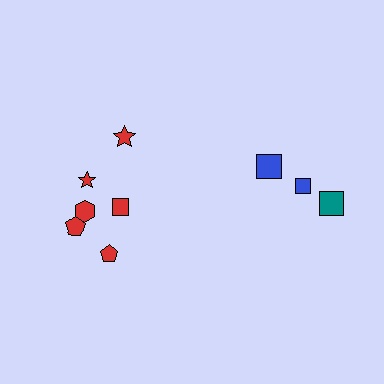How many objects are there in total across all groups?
There are 9 objects.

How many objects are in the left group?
There are 6 objects.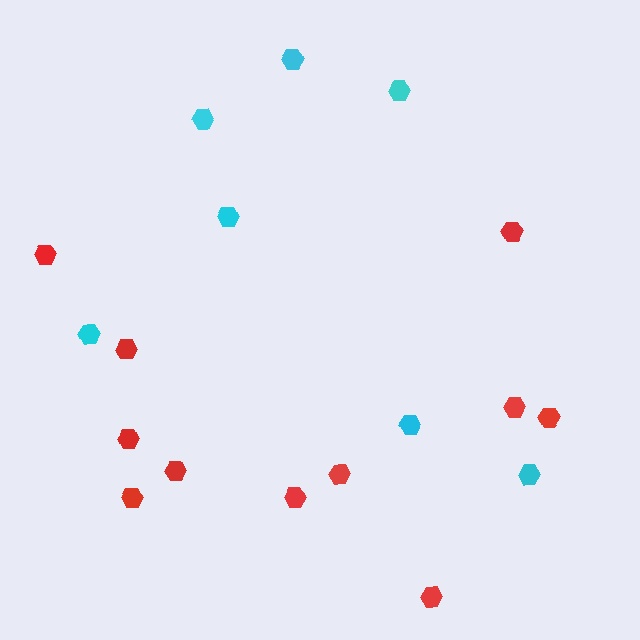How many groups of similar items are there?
There are 2 groups: one group of red hexagons (11) and one group of cyan hexagons (7).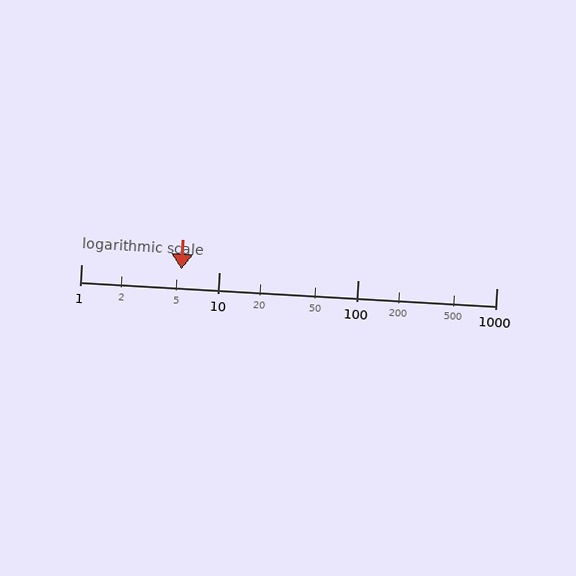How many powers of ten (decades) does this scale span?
The scale spans 3 decades, from 1 to 1000.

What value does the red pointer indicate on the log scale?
The pointer indicates approximately 5.3.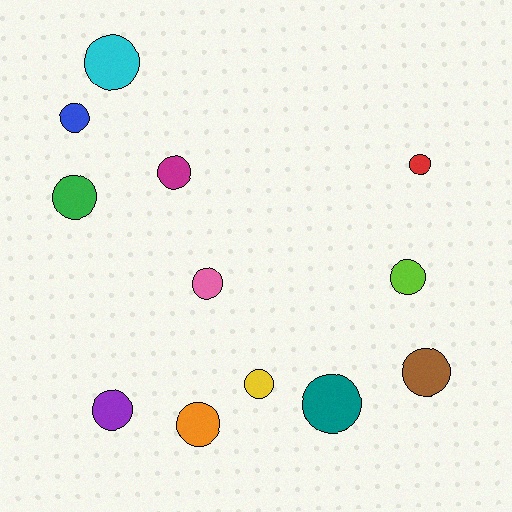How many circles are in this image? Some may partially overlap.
There are 12 circles.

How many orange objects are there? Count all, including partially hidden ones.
There is 1 orange object.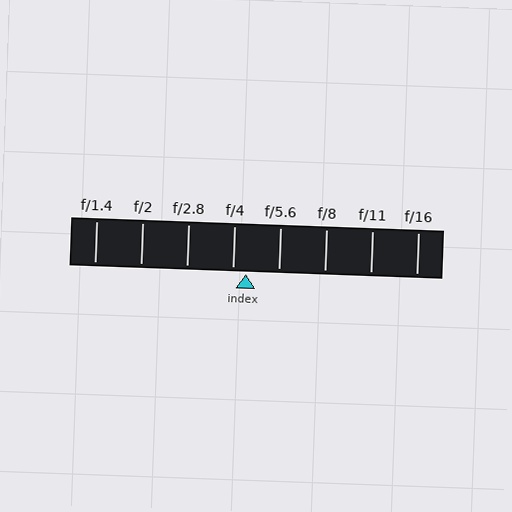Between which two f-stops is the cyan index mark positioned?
The index mark is between f/4 and f/5.6.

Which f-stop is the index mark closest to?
The index mark is closest to f/4.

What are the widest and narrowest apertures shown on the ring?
The widest aperture shown is f/1.4 and the narrowest is f/16.